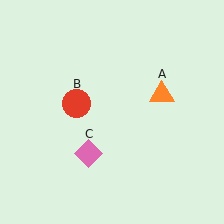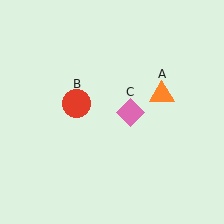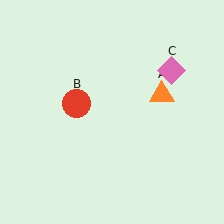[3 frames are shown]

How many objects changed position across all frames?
1 object changed position: pink diamond (object C).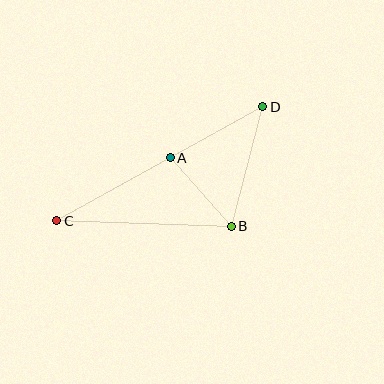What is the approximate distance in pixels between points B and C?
The distance between B and C is approximately 175 pixels.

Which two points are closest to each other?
Points A and B are closest to each other.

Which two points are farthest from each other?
Points C and D are farthest from each other.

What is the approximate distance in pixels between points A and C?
The distance between A and C is approximately 130 pixels.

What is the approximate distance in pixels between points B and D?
The distance between B and D is approximately 123 pixels.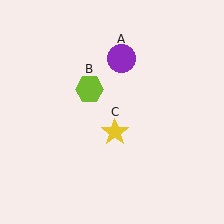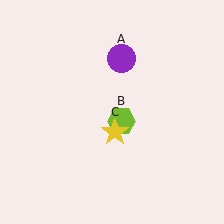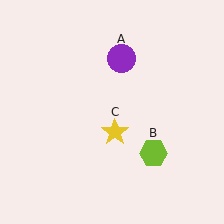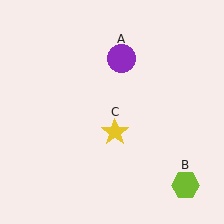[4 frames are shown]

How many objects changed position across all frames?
1 object changed position: lime hexagon (object B).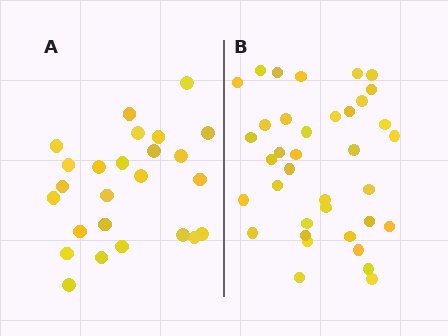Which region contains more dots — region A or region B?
Region B (the right region) has more dots.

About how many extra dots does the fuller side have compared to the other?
Region B has roughly 12 or so more dots than region A.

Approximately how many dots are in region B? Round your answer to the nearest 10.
About 40 dots. (The exact count is 37, which rounds to 40.)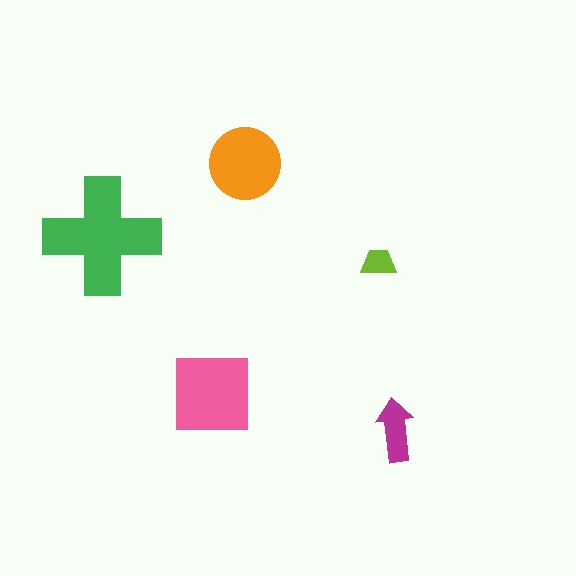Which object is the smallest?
The lime trapezoid.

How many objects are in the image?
There are 5 objects in the image.